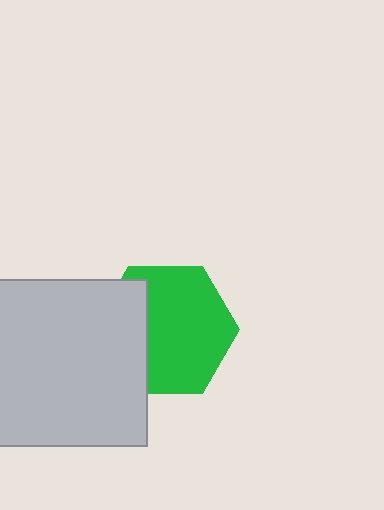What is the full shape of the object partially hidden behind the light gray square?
The partially hidden object is a green hexagon.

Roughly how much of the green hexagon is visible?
Most of it is visible (roughly 68%).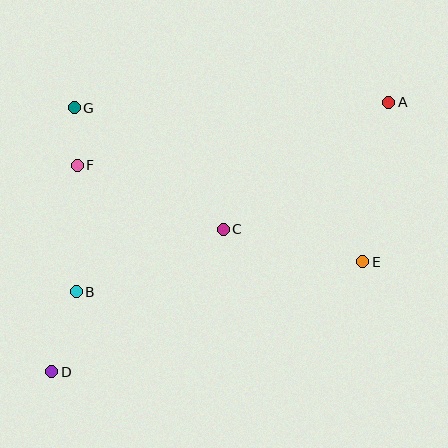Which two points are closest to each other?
Points F and G are closest to each other.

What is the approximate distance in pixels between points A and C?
The distance between A and C is approximately 209 pixels.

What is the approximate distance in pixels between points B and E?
The distance between B and E is approximately 288 pixels.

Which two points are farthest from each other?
Points A and D are farthest from each other.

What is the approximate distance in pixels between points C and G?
The distance between C and G is approximately 192 pixels.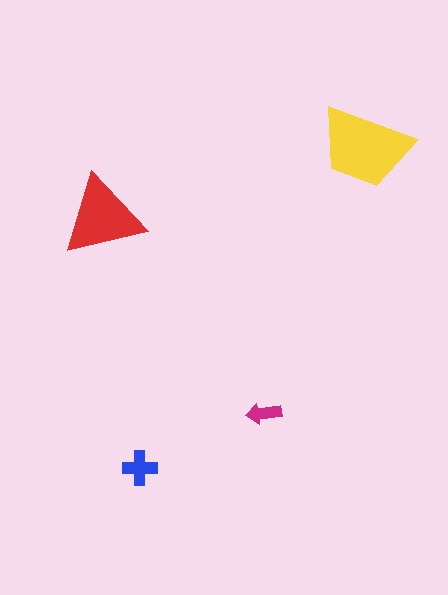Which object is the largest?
The yellow trapezoid.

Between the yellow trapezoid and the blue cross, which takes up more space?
The yellow trapezoid.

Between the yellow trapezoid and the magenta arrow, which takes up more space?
The yellow trapezoid.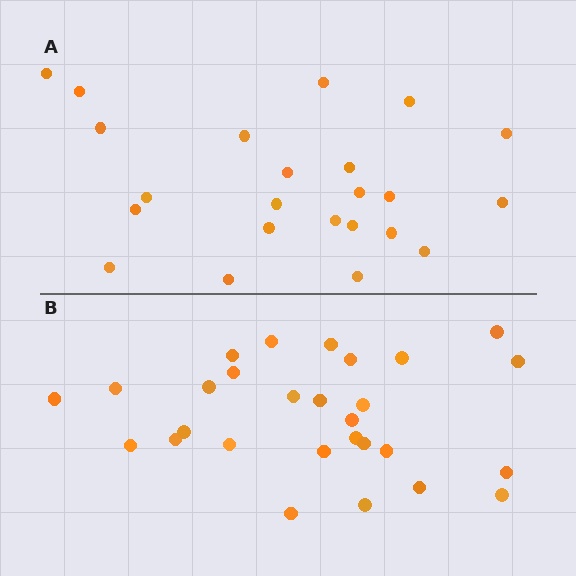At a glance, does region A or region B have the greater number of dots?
Region B (the bottom region) has more dots.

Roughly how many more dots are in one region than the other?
Region B has about 5 more dots than region A.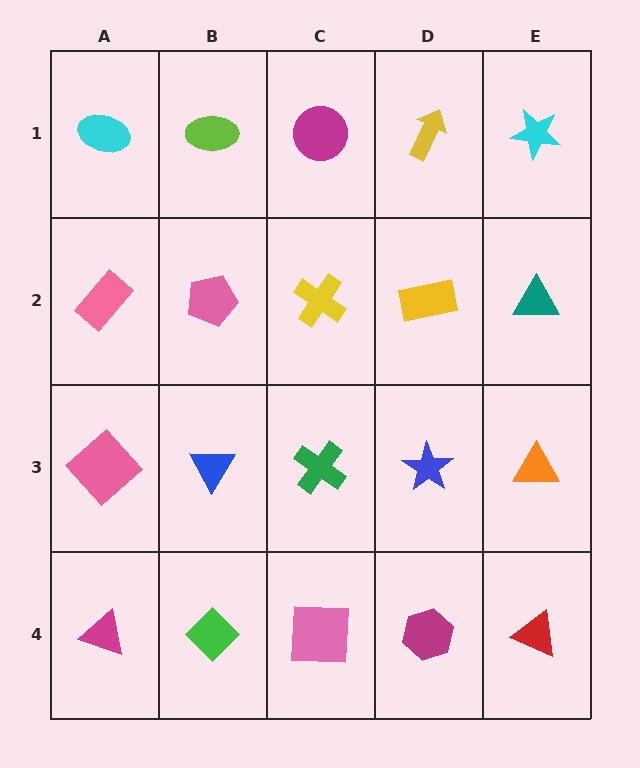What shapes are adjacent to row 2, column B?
A lime ellipse (row 1, column B), a blue triangle (row 3, column B), a pink rectangle (row 2, column A), a yellow cross (row 2, column C).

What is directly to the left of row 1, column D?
A magenta circle.